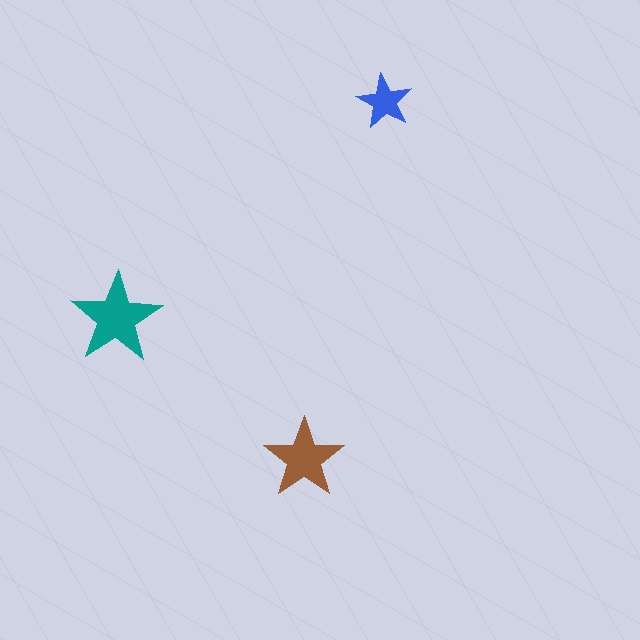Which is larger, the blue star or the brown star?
The brown one.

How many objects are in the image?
There are 3 objects in the image.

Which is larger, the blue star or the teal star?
The teal one.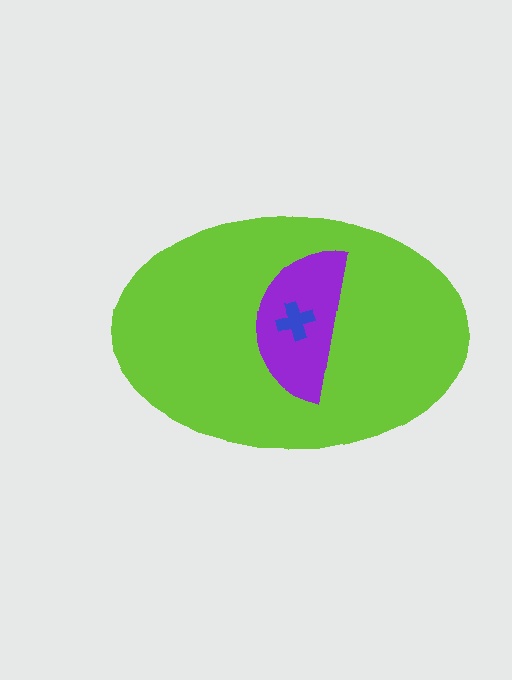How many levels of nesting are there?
3.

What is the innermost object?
The blue cross.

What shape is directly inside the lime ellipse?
The purple semicircle.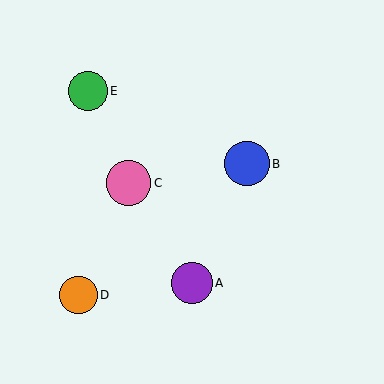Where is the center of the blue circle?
The center of the blue circle is at (247, 164).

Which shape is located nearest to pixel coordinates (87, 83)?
The green circle (labeled E) at (88, 91) is nearest to that location.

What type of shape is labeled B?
Shape B is a blue circle.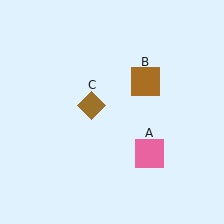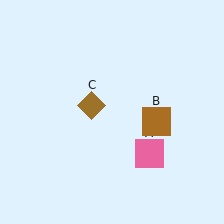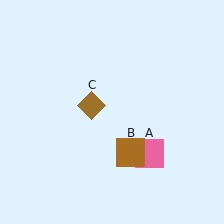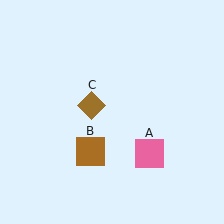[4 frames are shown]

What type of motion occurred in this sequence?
The brown square (object B) rotated clockwise around the center of the scene.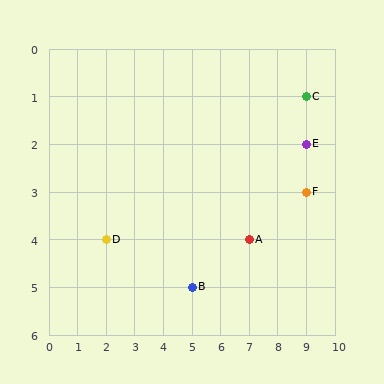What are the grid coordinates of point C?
Point C is at grid coordinates (9, 1).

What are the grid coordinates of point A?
Point A is at grid coordinates (7, 4).